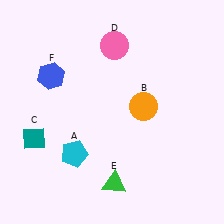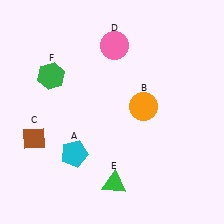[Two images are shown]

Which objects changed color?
C changed from teal to brown. F changed from blue to green.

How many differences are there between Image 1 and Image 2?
There are 2 differences between the two images.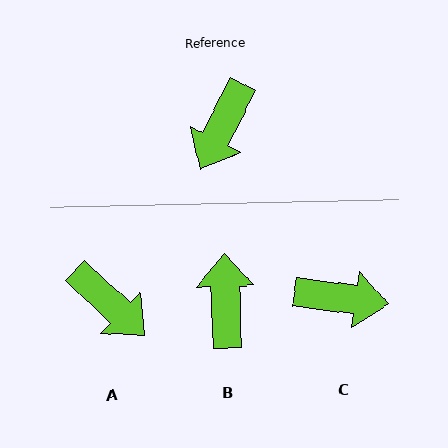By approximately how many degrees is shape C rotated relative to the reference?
Approximately 109 degrees counter-clockwise.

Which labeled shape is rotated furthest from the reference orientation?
B, about 151 degrees away.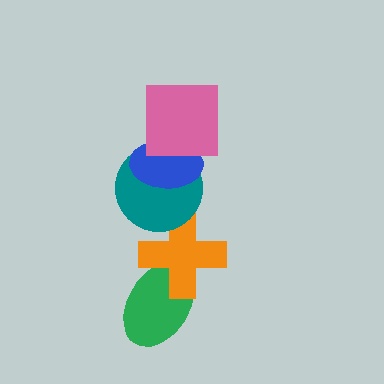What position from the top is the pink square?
The pink square is 1st from the top.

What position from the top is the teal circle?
The teal circle is 3rd from the top.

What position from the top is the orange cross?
The orange cross is 4th from the top.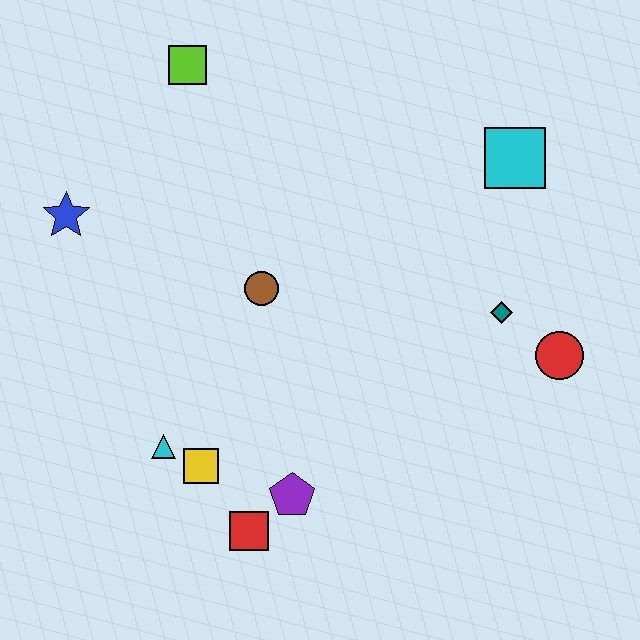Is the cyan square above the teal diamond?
Yes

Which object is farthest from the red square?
The lime square is farthest from the red square.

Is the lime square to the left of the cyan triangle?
No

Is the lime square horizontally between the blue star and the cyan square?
Yes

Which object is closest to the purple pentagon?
The red square is closest to the purple pentagon.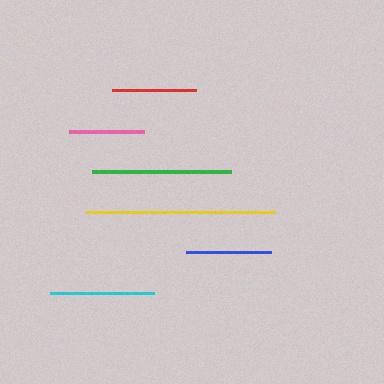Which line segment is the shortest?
The pink line is the shortest at approximately 75 pixels.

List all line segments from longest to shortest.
From longest to shortest: yellow, green, cyan, red, blue, pink.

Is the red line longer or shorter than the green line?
The green line is longer than the red line.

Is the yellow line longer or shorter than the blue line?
The yellow line is longer than the blue line.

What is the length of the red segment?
The red segment is approximately 85 pixels long.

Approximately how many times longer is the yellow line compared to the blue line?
The yellow line is approximately 2.2 times the length of the blue line.